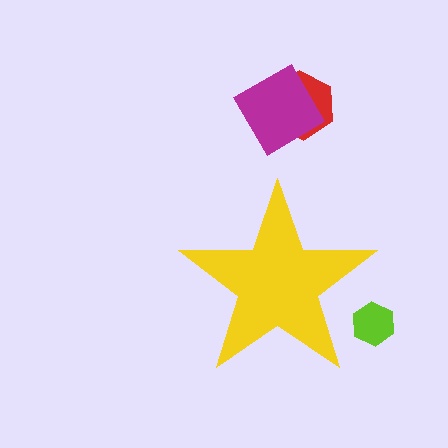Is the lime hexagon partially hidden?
Yes, the lime hexagon is partially hidden behind the yellow star.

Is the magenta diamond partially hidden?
No, the magenta diamond is fully visible.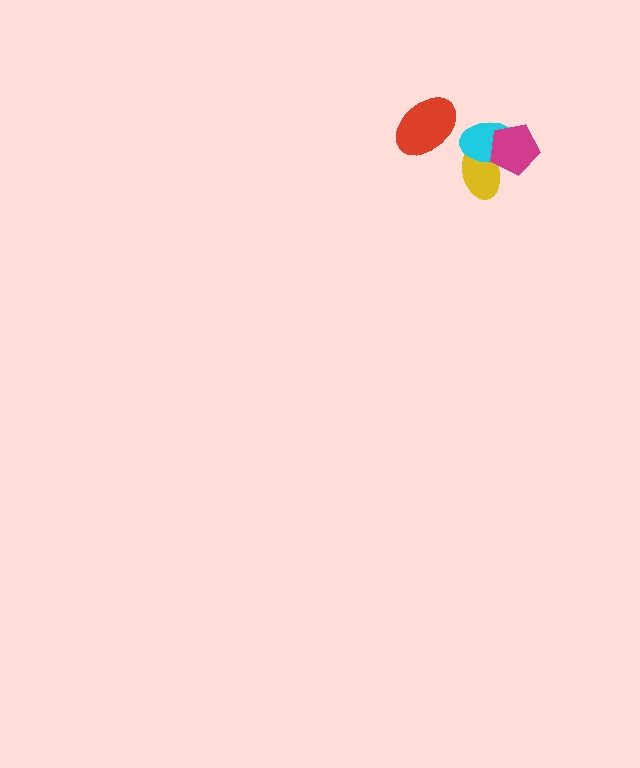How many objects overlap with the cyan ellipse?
2 objects overlap with the cyan ellipse.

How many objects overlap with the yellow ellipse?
2 objects overlap with the yellow ellipse.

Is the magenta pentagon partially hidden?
No, no other shape covers it.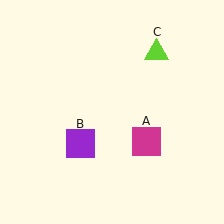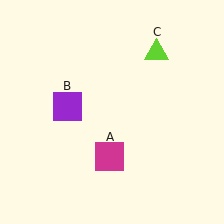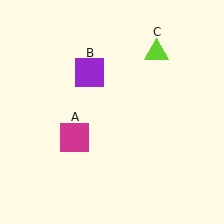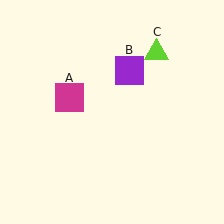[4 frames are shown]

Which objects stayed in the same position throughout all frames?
Lime triangle (object C) remained stationary.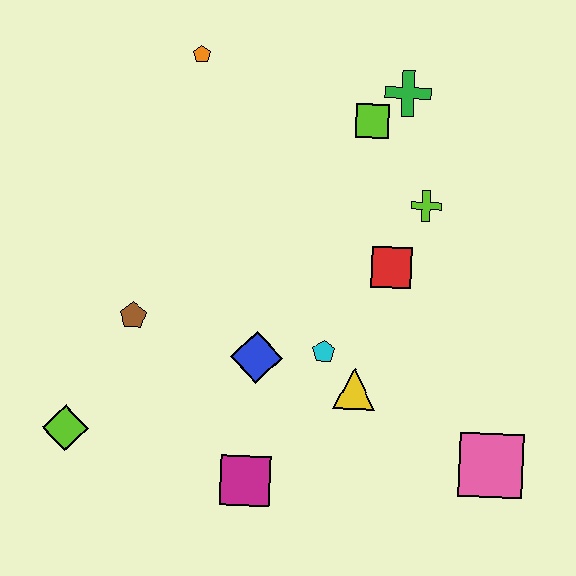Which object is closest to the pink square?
The yellow triangle is closest to the pink square.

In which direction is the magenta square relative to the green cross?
The magenta square is below the green cross.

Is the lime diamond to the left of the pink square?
Yes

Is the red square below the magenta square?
No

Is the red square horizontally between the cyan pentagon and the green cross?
Yes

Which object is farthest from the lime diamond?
The green cross is farthest from the lime diamond.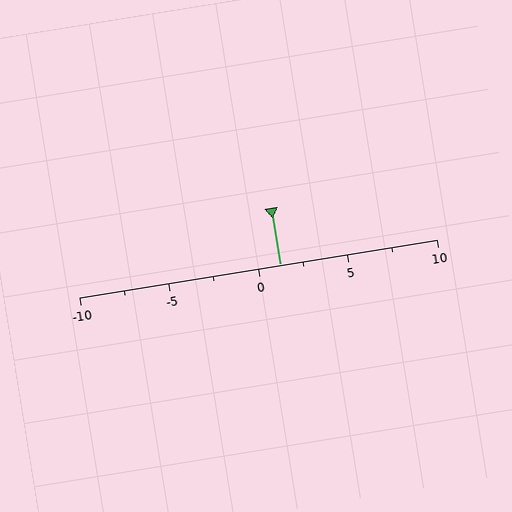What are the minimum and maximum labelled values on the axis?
The axis runs from -10 to 10.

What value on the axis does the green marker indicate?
The marker indicates approximately 1.2.